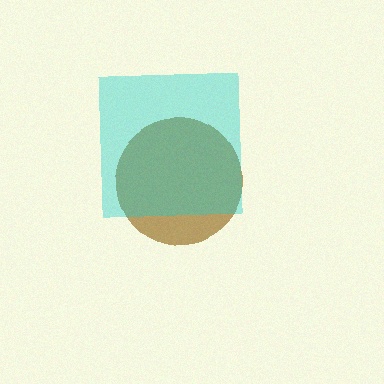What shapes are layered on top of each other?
The layered shapes are: a brown circle, a cyan square.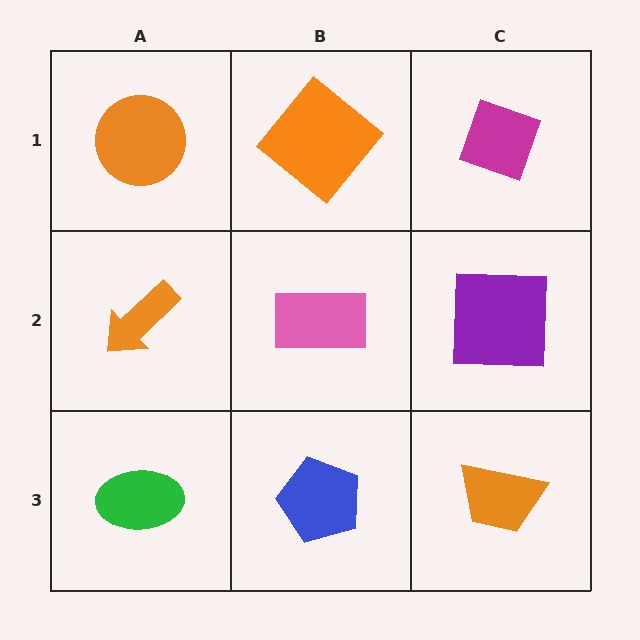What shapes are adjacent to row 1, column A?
An orange arrow (row 2, column A), an orange diamond (row 1, column B).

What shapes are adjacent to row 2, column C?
A magenta diamond (row 1, column C), an orange trapezoid (row 3, column C), a pink rectangle (row 2, column B).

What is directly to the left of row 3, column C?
A blue pentagon.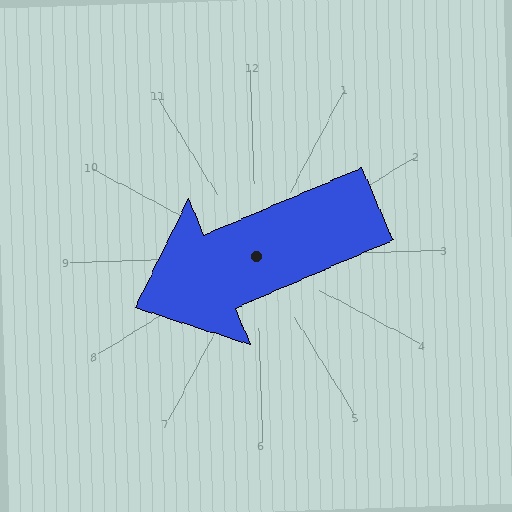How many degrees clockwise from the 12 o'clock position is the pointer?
Approximately 249 degrees.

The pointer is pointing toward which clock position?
Roughly 8 o'clock.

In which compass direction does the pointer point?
West.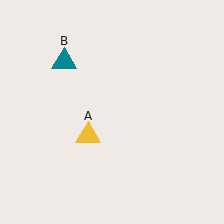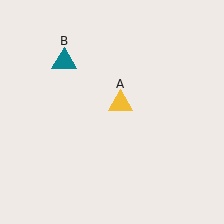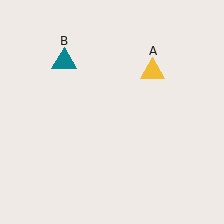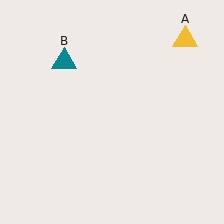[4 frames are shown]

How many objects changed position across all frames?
1 object changed position: yellow triangle (object A).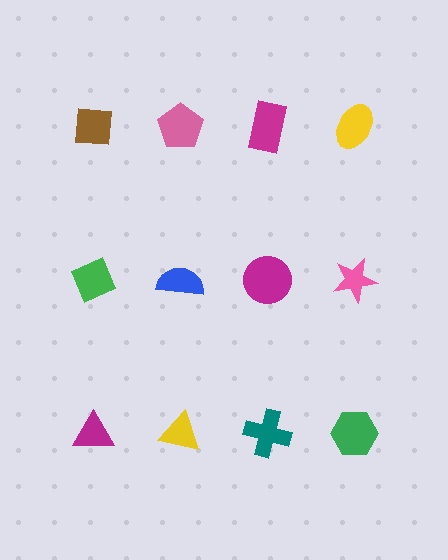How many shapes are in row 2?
4 shapes.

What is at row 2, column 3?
A magenta circle.